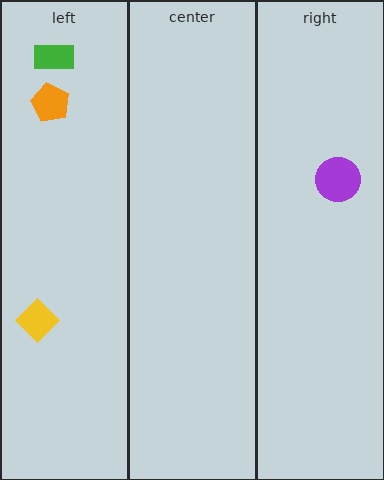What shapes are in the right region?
The purple circle.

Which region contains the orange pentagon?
The left region.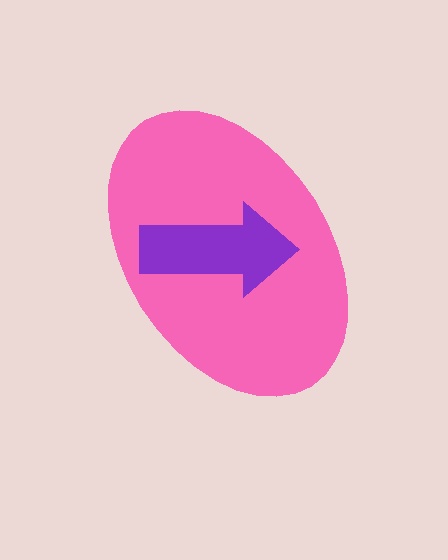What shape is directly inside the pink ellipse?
The purple arrow.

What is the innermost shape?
The purple arrow.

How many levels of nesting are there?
2.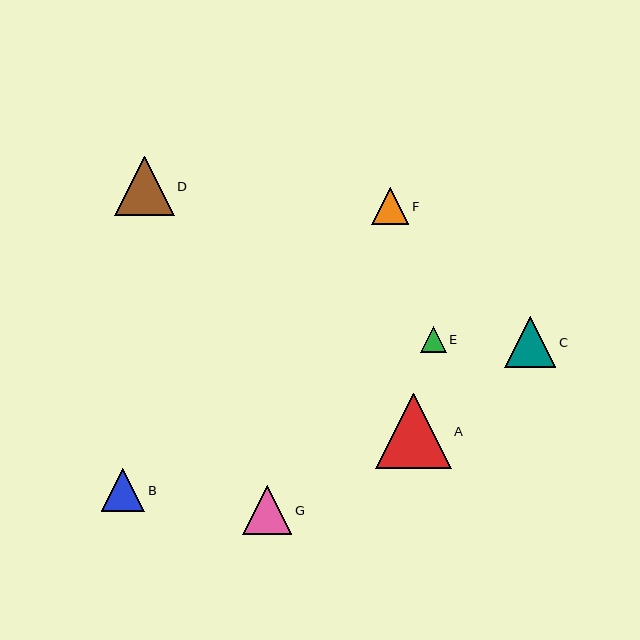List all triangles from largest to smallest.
From largest to smallest: A, D, C, G, B, F, E.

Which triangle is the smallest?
Triangle E is the smallest with a size of approximately 25 pixels.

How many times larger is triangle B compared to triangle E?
Triangle B is approximately 1.7 times the size of triangle E.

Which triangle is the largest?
Triangle A is the largest with a size of approximately 76 pixels.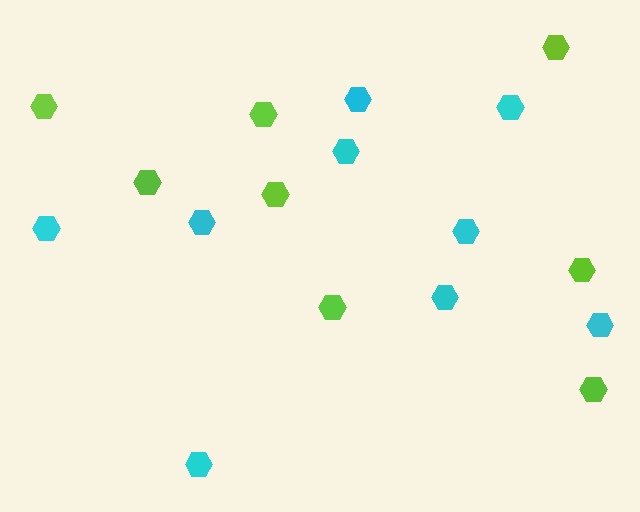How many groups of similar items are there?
There are 2 groups: one group of lime hexagons (8) and one group of cyan hexagons (9).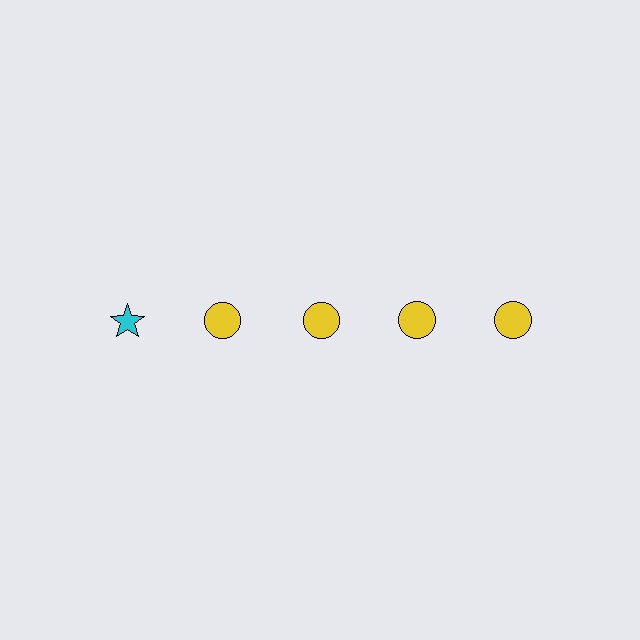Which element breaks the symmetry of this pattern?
The cyan star in the top row, leftmost column breaks the symmetry. All other shapes are yellow circles.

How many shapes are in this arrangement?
There are 5 shapes arranged in a grid pattern.